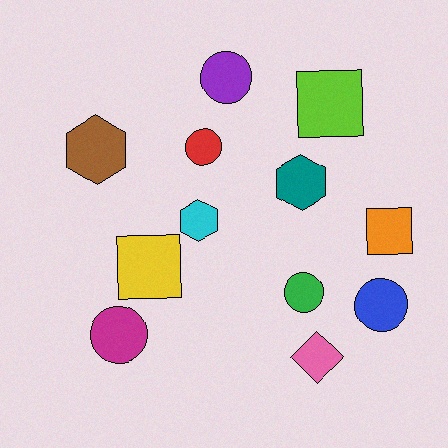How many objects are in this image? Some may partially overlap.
There are 12 objects.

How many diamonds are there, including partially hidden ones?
There is 1 diamond.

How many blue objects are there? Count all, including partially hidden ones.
There is 1 blue object.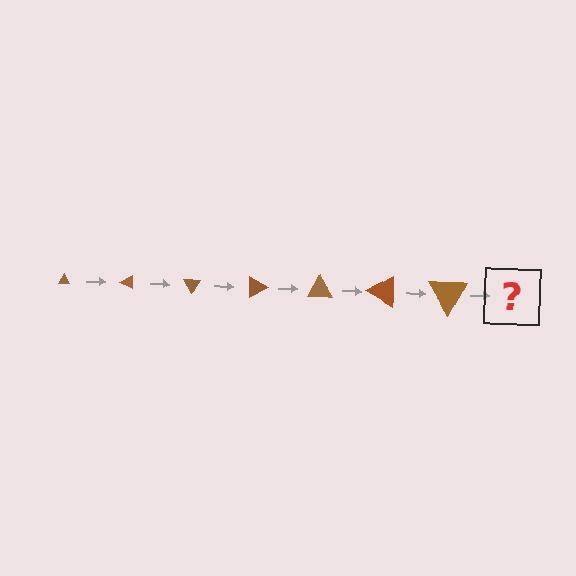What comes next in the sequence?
The next element should be a triangle, larger than the previous one and rotated 210 degrees from the start.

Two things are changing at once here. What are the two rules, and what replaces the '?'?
The two rules are that the triangle grows larger each step and it rotates 30 degrees each step. The '?' should be a triangle, larger than the previous one and rotated 210 degrees from the start.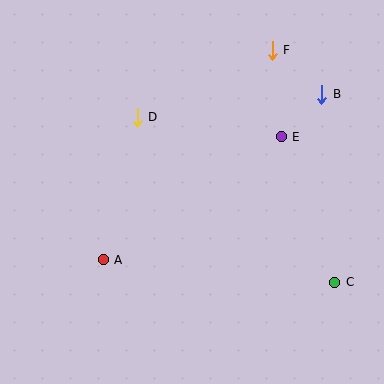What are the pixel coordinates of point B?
Point B is at (322, 94).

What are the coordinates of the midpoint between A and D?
The midpoint between A and D is at (120, 188).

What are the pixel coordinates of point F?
Point F is at (272, 50).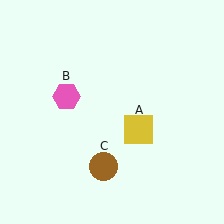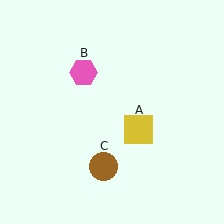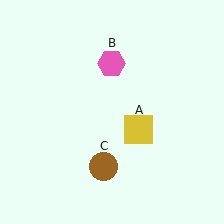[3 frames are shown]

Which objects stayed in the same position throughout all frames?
Yellow square (object A) and brown circle (object C) remained stationary.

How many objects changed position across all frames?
1 object changed position: pink hexagon (object B).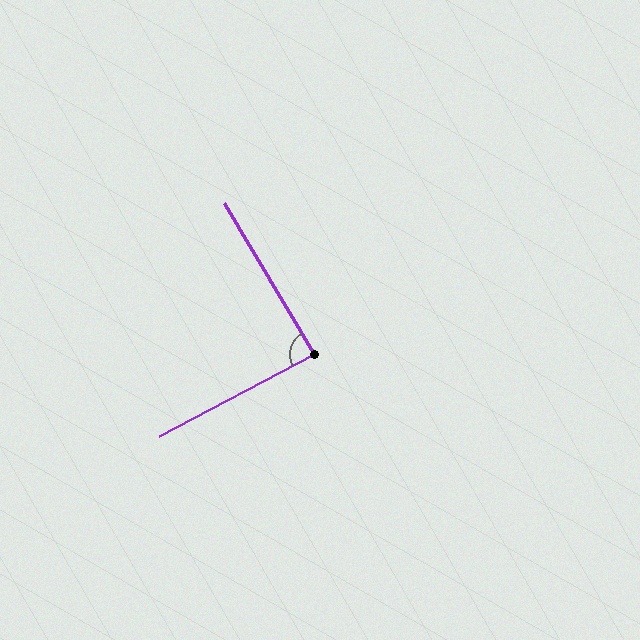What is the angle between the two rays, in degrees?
Approximately 87 degrees.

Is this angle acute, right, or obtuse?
It is approximately a right angle.